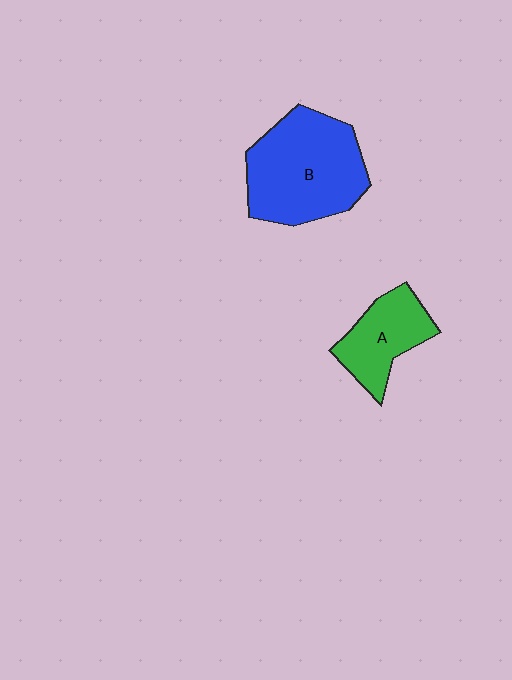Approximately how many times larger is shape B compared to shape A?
Approximately 1.8 times.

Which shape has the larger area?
Shape B (blue).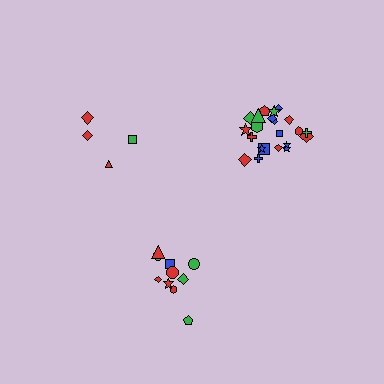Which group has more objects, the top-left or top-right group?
The top-right group.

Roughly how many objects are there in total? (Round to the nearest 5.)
Roughly 35 objects in total.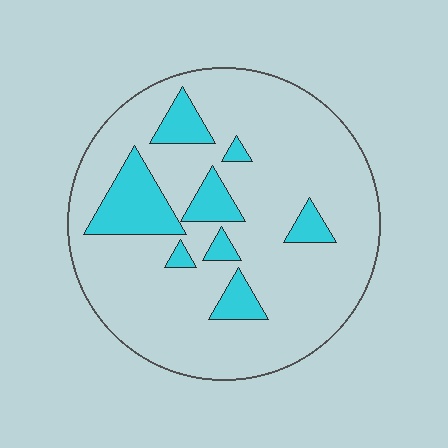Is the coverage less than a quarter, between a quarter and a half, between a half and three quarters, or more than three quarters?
Less than a quarter.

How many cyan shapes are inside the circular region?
8.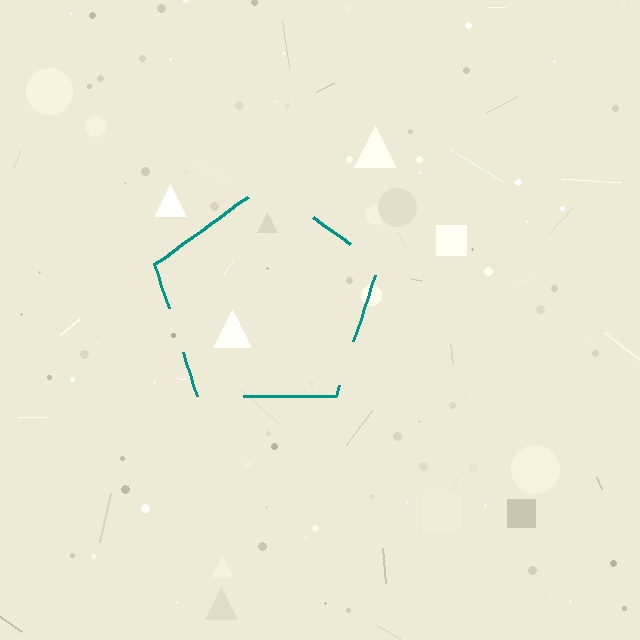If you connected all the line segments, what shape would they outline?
They would outline a pentagon.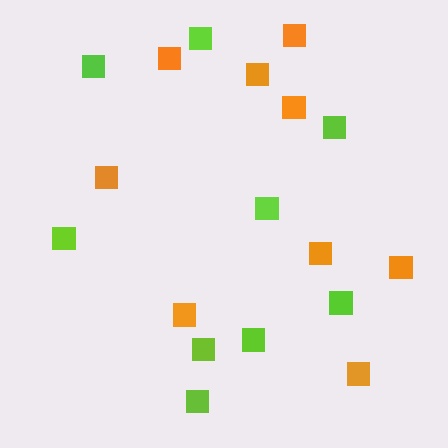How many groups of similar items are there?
There are 2 groups: one group of orange squares (9) and one group of lime squares (9).